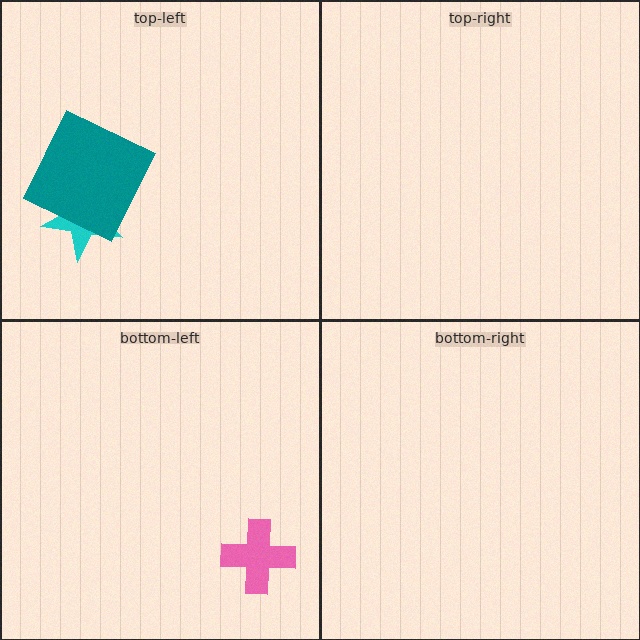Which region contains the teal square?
The top-left region.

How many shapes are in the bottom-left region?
1.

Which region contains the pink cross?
The bottom-left region.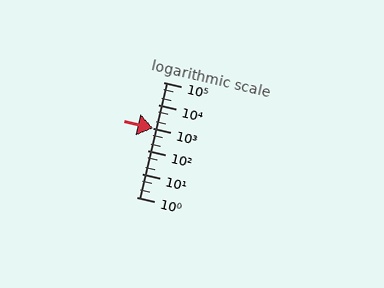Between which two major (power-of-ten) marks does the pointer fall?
The pointer is between 1000 and 10000.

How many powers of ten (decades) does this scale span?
The scale spans 5 decades, from 1 to 100000.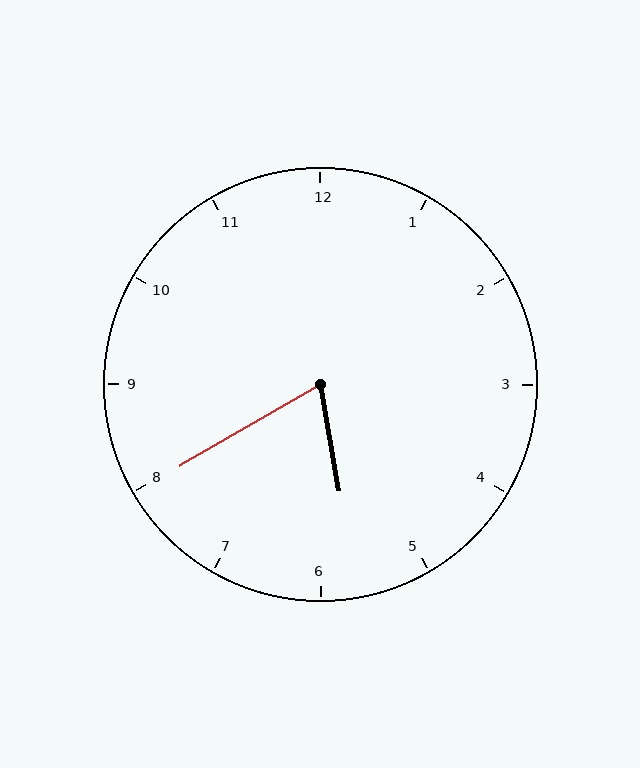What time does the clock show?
5:40.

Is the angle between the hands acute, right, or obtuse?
It is acute.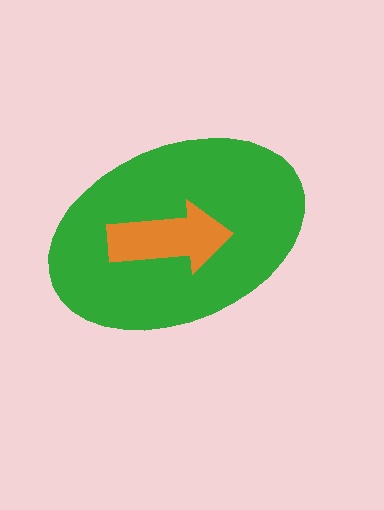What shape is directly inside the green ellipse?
The orange arrow.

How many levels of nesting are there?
2.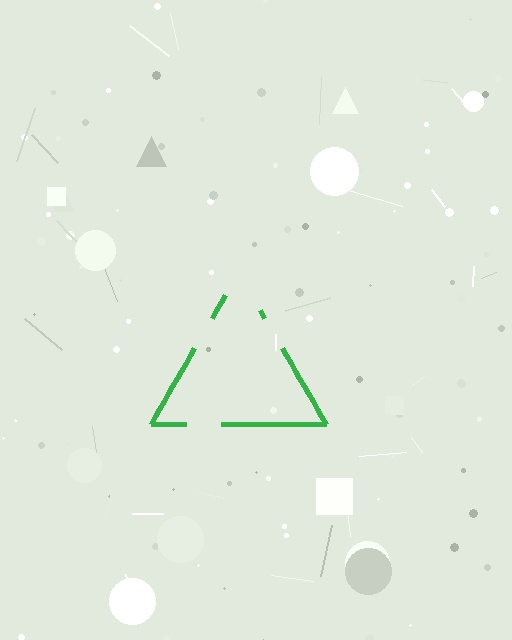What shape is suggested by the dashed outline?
The dashed outline suggests a triangle.